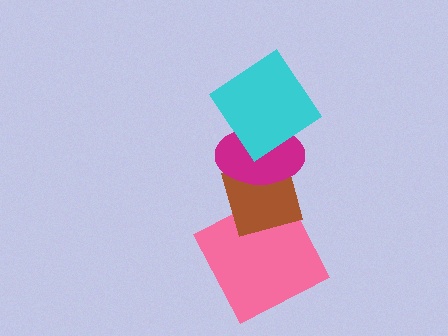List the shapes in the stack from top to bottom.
From top to bottom: the cyan diamond, the magenta ellipse, the brown diamond, the pink square.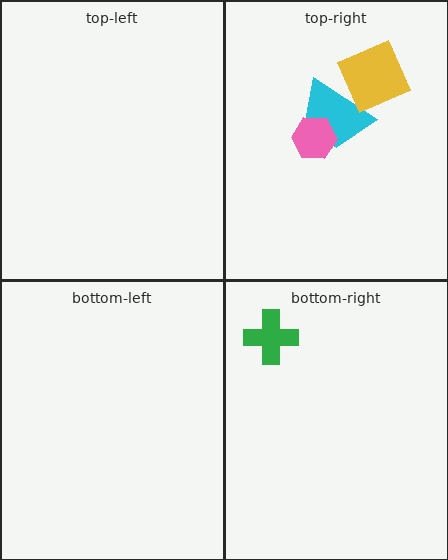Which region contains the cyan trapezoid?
The top-right region.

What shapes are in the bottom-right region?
The green cross.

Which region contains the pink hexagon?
The top-right region.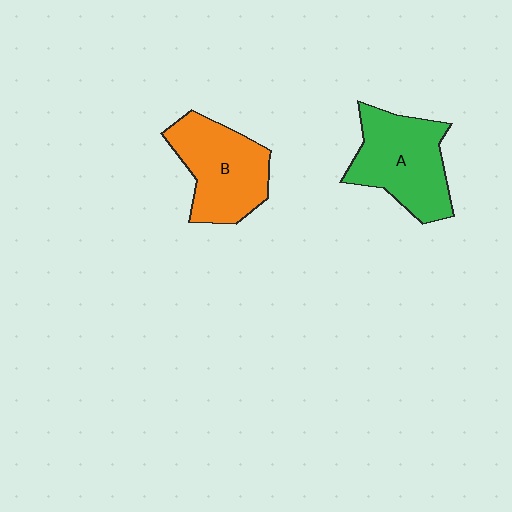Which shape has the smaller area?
Shape B (orange).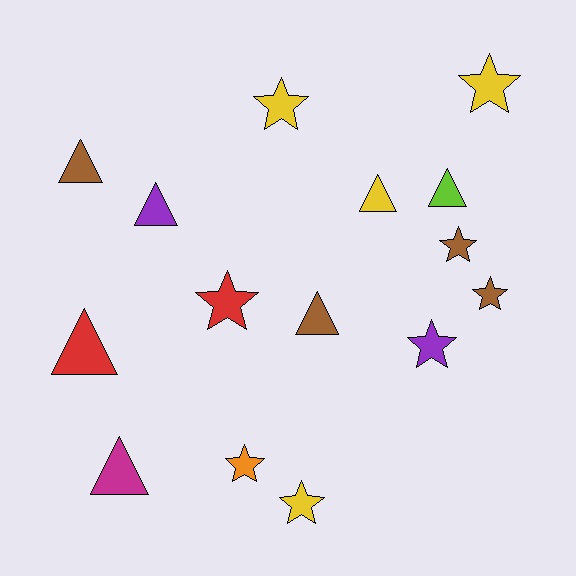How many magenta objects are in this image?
There is 1 magenta object.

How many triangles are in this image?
There are 7 triangles.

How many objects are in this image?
There are 15 objects.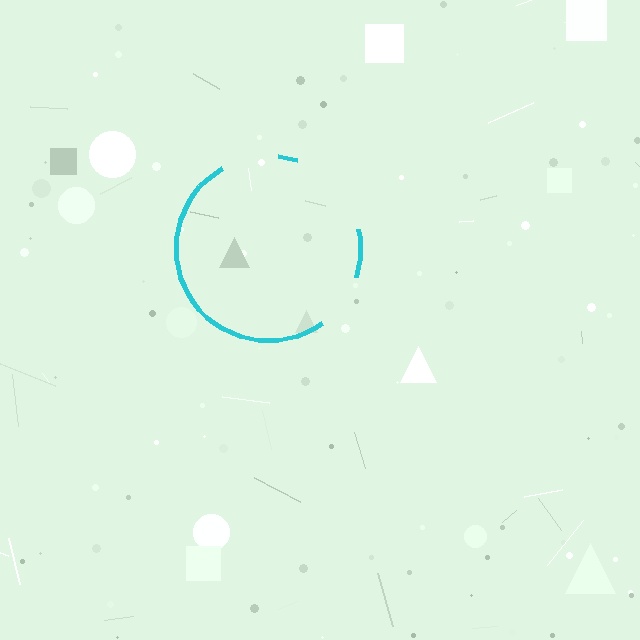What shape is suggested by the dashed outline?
The dashed outline suggests a circle.